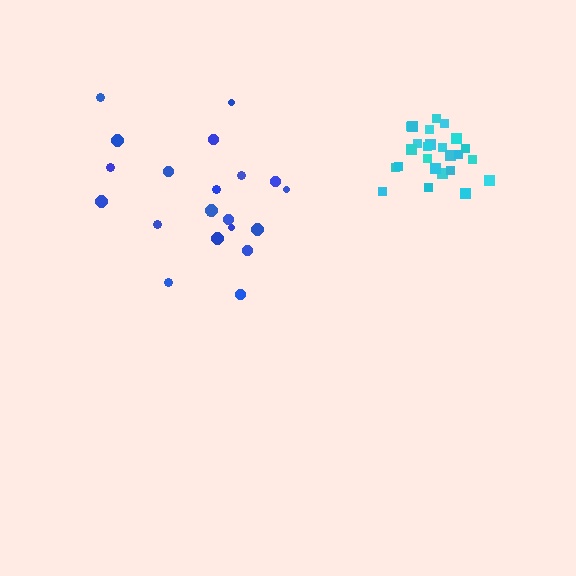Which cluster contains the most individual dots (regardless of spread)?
Cyan (25).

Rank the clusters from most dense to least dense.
cyan, blue.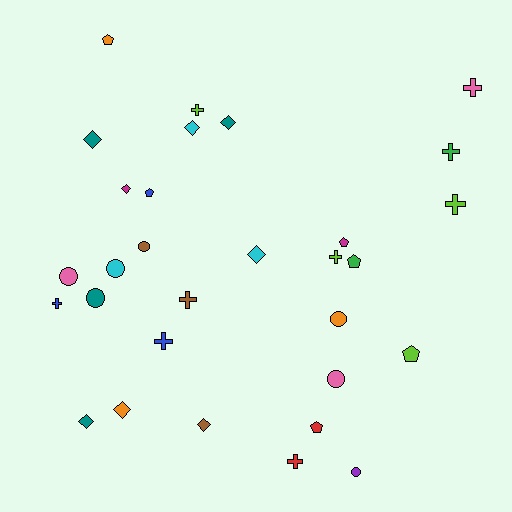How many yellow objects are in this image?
There are no yellow objects.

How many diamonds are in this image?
There are 8 diamonds.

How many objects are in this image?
There are 30 objects.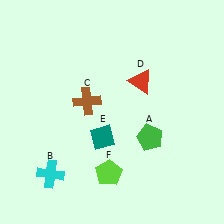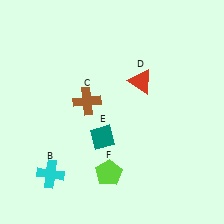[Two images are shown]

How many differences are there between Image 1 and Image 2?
There is 1 difference between the two images.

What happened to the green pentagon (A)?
The green pentagon (A) was removed in Image 2. It was in the bottom-right area of Image 1.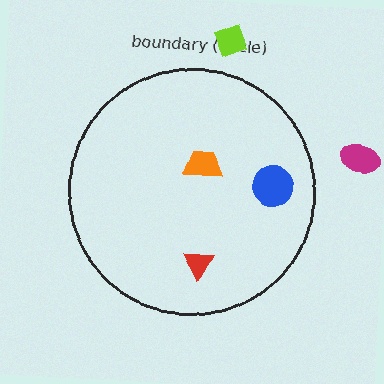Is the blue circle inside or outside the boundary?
Inside.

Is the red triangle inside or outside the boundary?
Inside.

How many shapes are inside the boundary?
3 inside, 2 outside.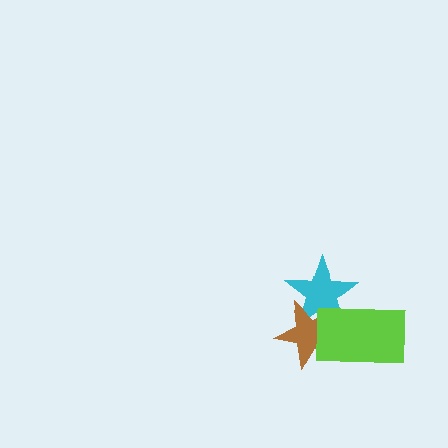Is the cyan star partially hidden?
Yes, it is partially covered by another shape.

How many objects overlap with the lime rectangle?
2 objects overlap with the lime rectangle.